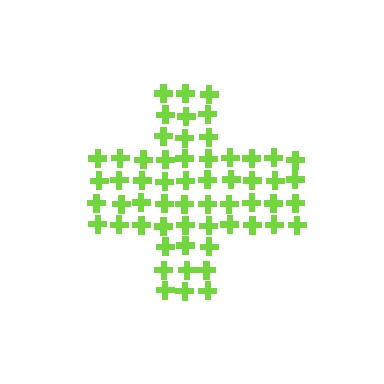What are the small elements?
The small elements are crosses.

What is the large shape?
The large shape is a cross.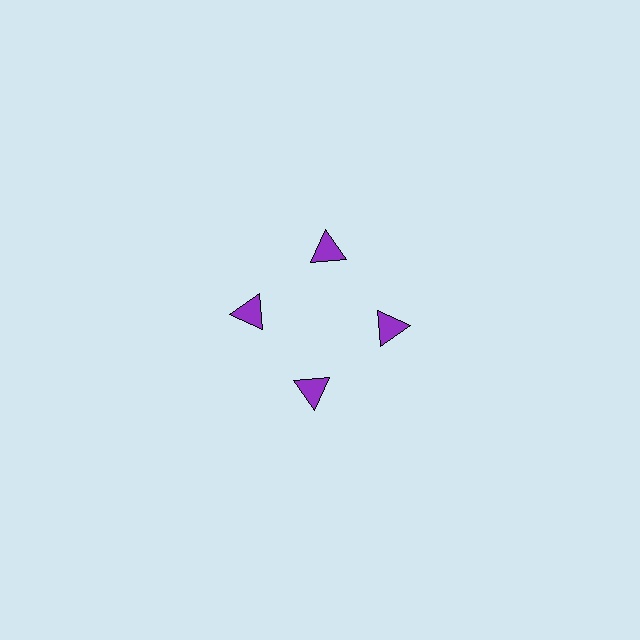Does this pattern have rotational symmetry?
Yes, this pattern has 4-fold rotational symmetry. It looks the same after rotating 90 degrees around the center.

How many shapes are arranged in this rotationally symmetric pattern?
There are 4 shapes, arranged in 4 groups of 1.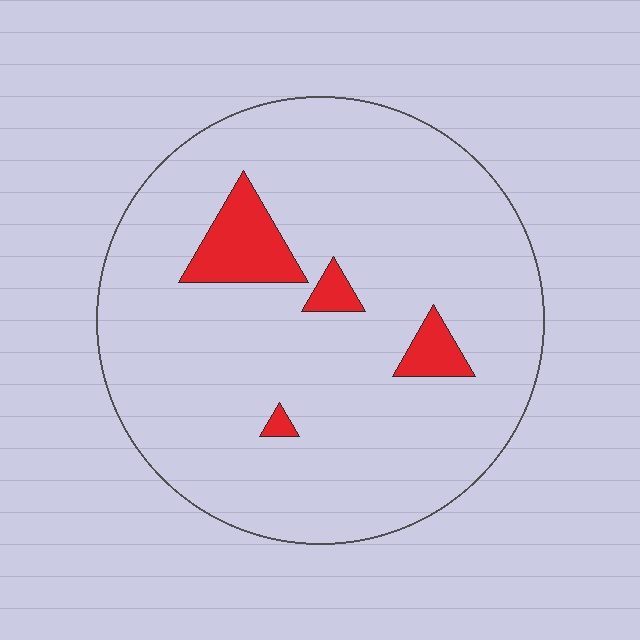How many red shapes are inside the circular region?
4.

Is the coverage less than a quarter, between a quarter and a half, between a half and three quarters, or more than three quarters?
Less than a quarter.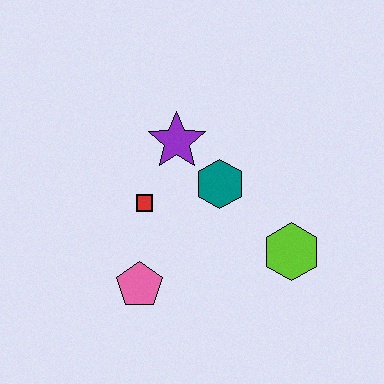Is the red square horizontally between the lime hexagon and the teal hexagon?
No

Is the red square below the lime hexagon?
No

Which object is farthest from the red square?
The lime hexagon is farthest from the red square.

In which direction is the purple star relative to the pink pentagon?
The purple star is above the pink pentagon.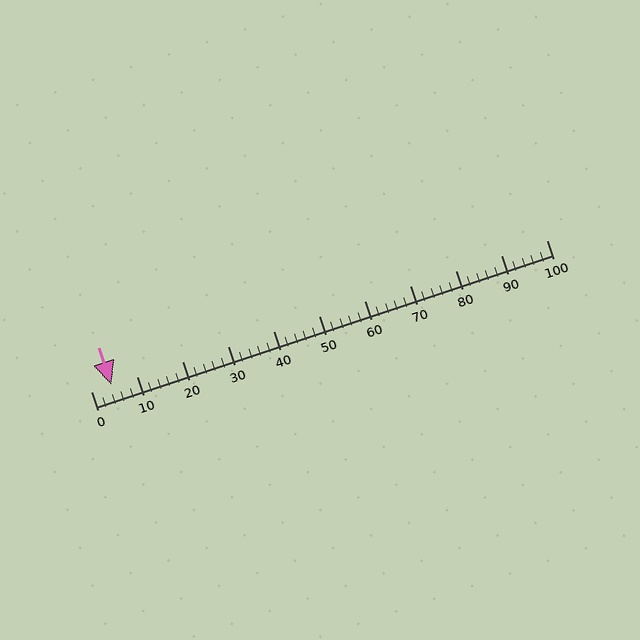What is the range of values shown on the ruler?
The ruler shows values from 0 to 100.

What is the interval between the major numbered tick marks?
The major tick marks are spaced 10 units apart.